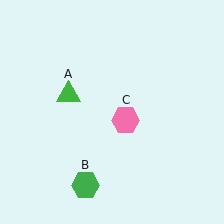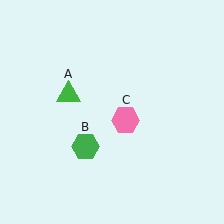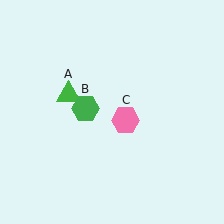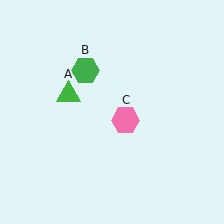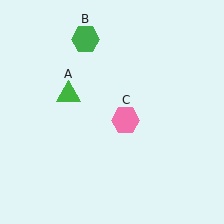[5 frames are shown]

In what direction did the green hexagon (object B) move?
The green hexagon (object B) moved up.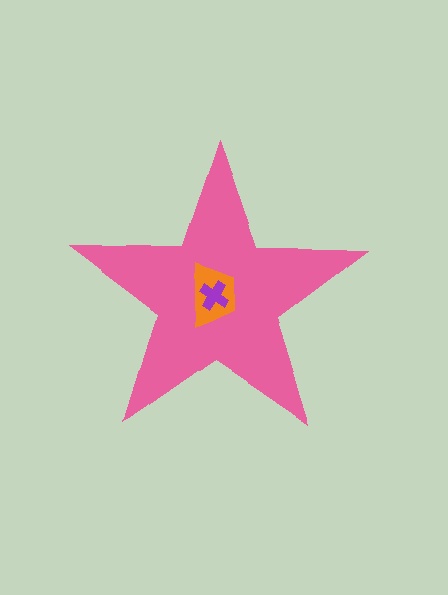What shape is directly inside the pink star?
The orange trapezoid.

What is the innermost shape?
The purple cross.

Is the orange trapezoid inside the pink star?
Yes.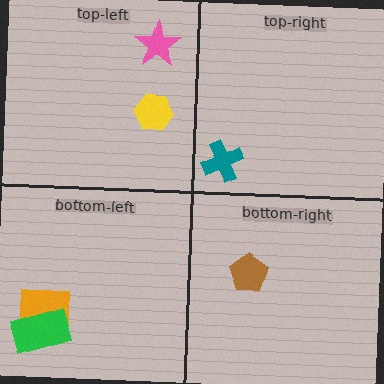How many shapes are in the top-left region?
2.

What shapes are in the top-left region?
The pink star, the yellow hexagon.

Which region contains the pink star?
The top-left region.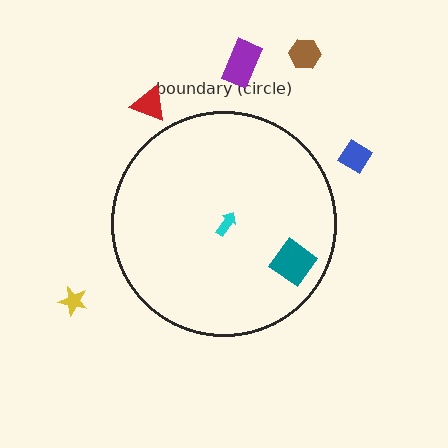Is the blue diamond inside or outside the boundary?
Outside.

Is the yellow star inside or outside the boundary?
Outside.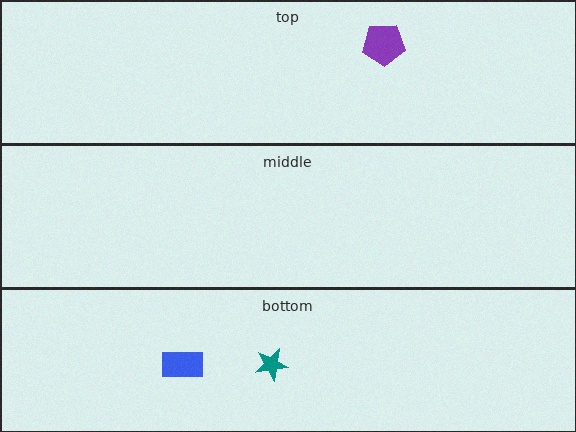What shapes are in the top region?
The purple pentagon.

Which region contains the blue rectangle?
The bottom region.